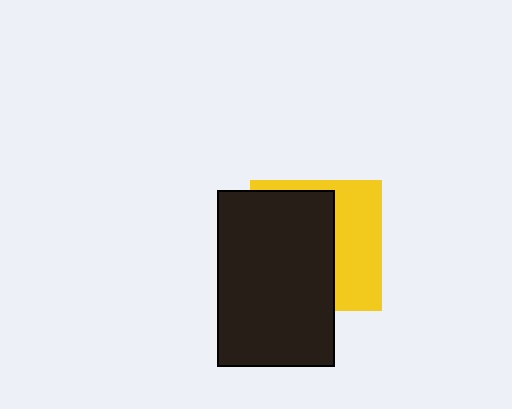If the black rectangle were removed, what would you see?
You would see the complete yellow square.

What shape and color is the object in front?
The object in front is a black rectangle.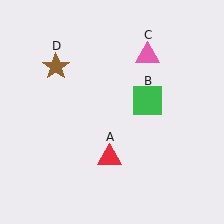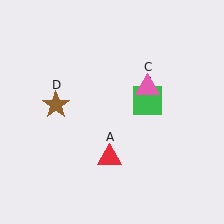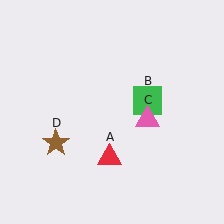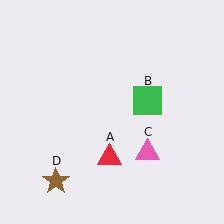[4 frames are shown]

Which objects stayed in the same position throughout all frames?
Red triangle (object A) and green square (object B) remained stationary.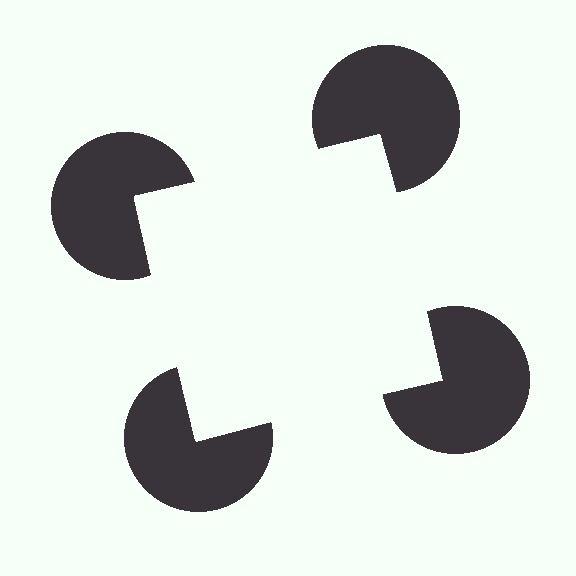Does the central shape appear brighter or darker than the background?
It typically appears slightly brighter than the background, even though no actual brightness change is drawn.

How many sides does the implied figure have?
4 sides.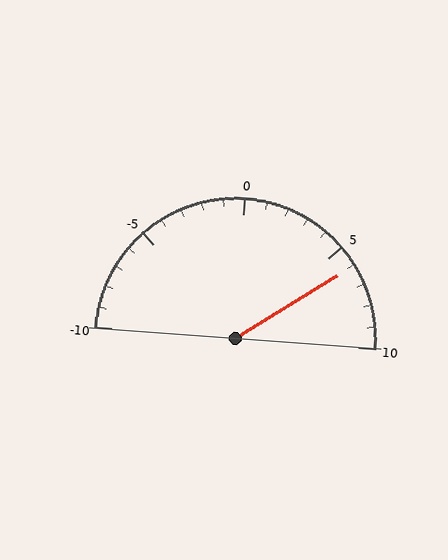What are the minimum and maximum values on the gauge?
The gauge ranges from -10 to 10.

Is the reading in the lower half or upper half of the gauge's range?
The reading is in the upper half of the range (-10 to 10).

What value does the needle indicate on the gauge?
The needle indicates approximately 6.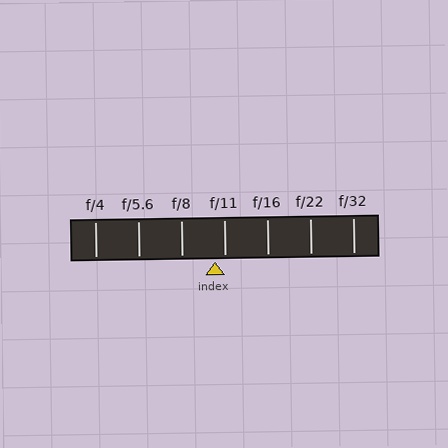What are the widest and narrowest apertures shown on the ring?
The widest aperture shown is f/4 and the narrowest is f/32.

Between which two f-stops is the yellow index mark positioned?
The index mark is between f/8 and f/11.